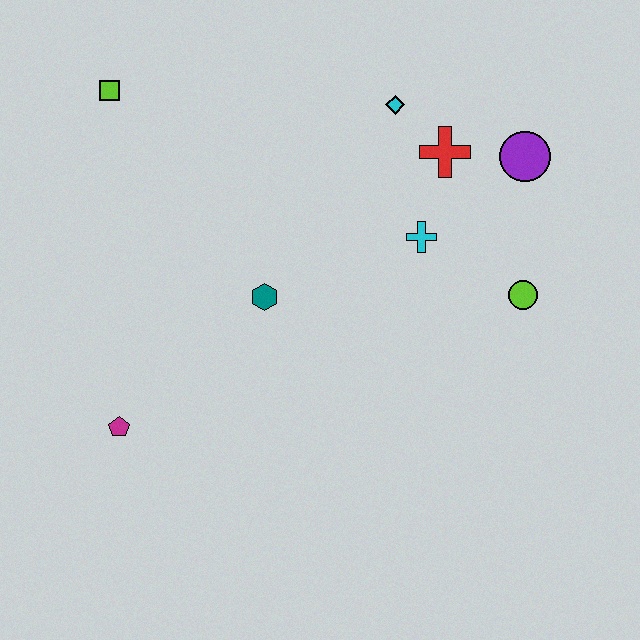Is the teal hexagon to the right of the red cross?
No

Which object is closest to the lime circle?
The cyan cross is closest to the lime circle.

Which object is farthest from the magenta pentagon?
The purple circle is farthest from the magenta pentagon.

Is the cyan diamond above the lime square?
No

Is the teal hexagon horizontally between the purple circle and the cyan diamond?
No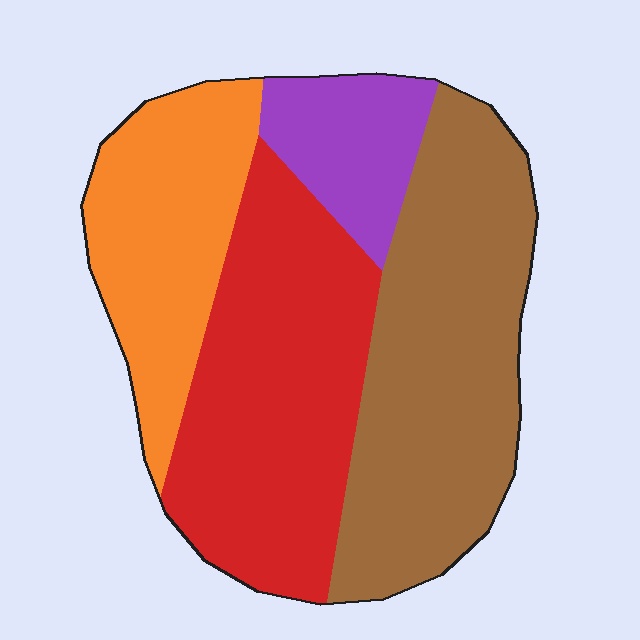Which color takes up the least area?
Purple, at roughly 10%.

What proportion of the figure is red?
Red takes up between a sixth and a third of the figure.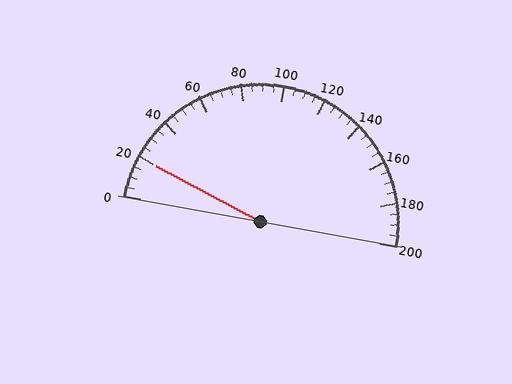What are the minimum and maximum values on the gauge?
The gauge ranges from 0 to 200.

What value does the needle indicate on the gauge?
The needle indicates approximately 20.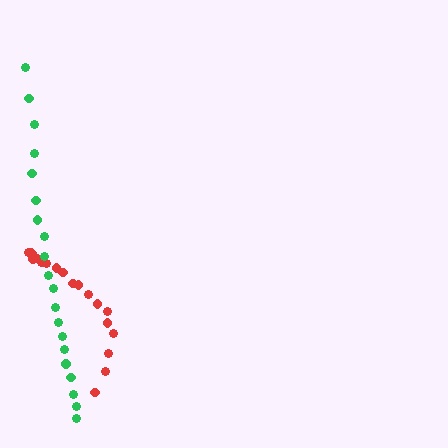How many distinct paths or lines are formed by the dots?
There are 2 distinct paths.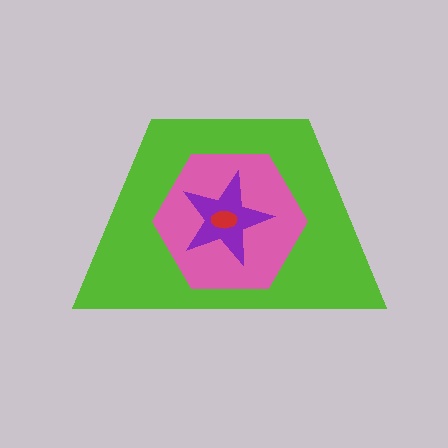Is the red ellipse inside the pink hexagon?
Yes.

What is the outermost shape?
The lime trapezoid.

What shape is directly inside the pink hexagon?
The purple star.